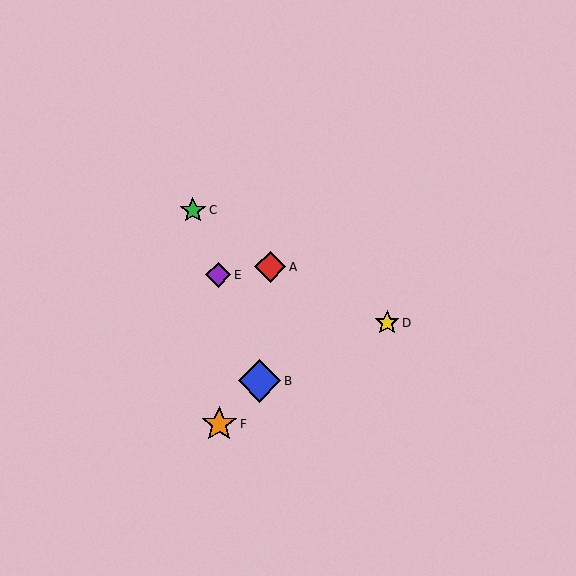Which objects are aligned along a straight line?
Objects B, C, E are aligned along a straight line.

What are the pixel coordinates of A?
Object A is at (270, 267).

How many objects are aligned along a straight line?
3 objects (B, C, E) are aligned along a straight line.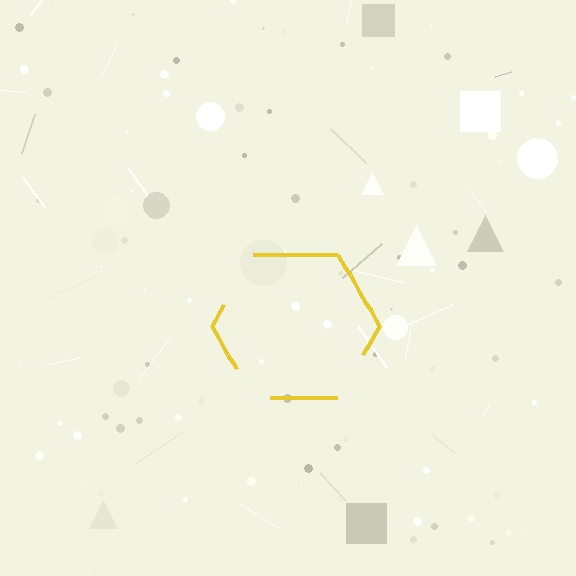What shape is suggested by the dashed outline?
The dashed outline suggests a hexagon.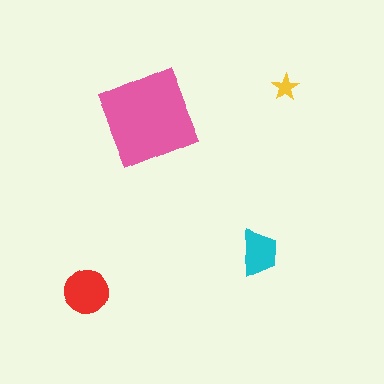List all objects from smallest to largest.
The yellow star, the cyan trapezoid, the red circle, the pink diamond.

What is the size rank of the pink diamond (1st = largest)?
1st.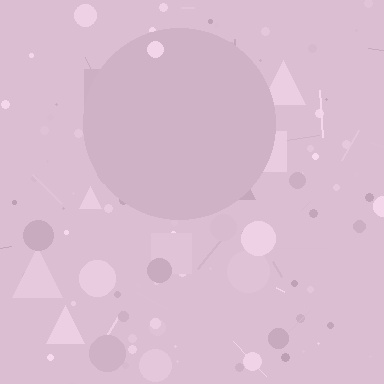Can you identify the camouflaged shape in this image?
The camouflaged shape is a circle.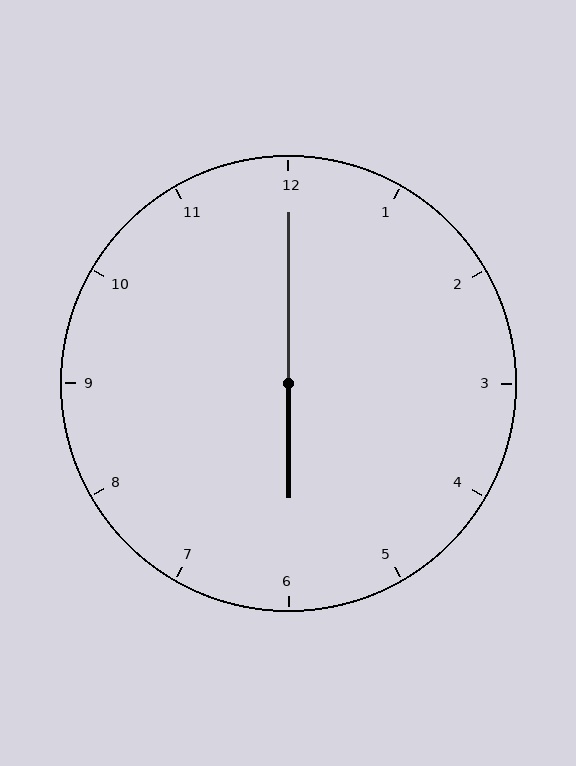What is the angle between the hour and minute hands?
Approximately 180 degrees.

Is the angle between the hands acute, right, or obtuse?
It is obtuse.